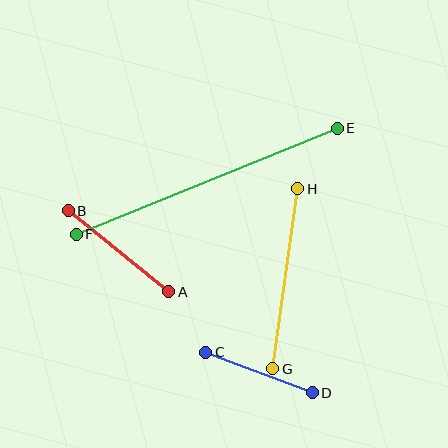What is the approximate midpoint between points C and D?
The midpoint is at approximately (259, 372) pixels.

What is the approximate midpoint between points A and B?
The midpoint is at approximately (118, 251) pixels.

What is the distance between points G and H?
The distance is approximately 182 pixels.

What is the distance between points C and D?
The distance is approximately 114 pixels.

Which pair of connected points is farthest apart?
Points E and F are farthest apart.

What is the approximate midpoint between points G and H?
The midpoint is at approximately (285, 279) pixels.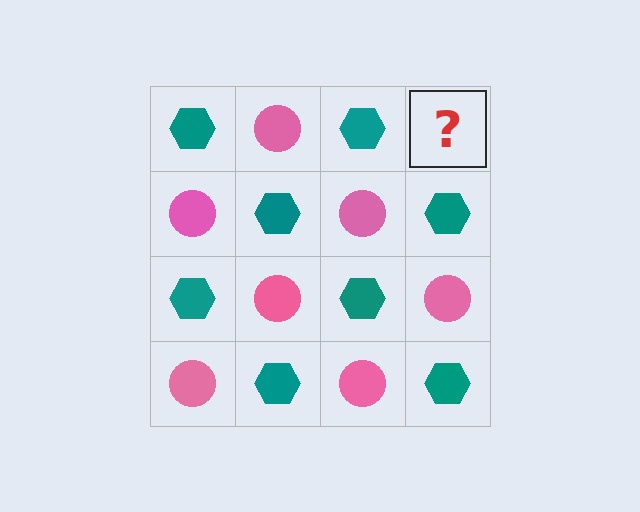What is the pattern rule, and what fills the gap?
The rule is that it alternates teal hexagon and pink circle in a checkerboard pattern. The gap should be filled with a pink circle.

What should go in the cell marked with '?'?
The missing cell should contain a pink circle.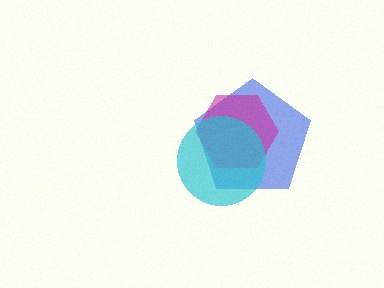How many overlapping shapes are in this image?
There are 3 overlapping shapes in the image.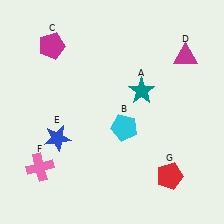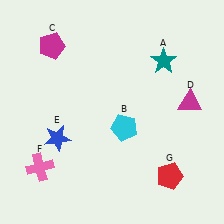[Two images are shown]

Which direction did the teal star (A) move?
The teal star (A) moved up.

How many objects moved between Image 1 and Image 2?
2 objects moved between the two images.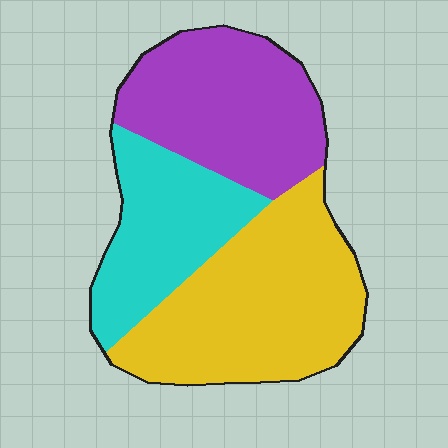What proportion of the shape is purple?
Purple takes up between a quarter and a half of the shape.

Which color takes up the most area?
Yellow, at roughly 40%.